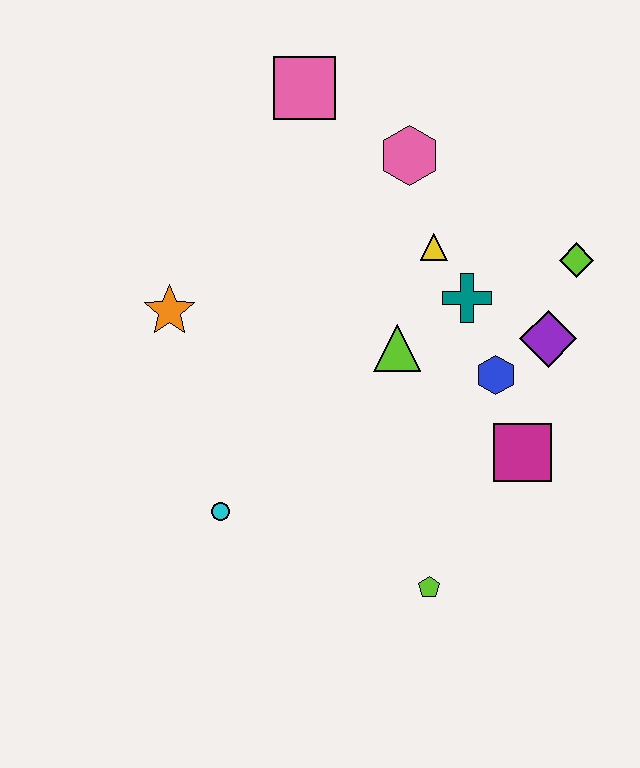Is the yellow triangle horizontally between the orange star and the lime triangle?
No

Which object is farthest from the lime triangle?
The pink square is farthest from the lime triangle.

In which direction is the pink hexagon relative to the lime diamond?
The pink hexagon is to the left of the lime diamond.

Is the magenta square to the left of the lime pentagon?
No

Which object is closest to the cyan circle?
The orange star is closest to the cyan circle.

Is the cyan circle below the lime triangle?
Yes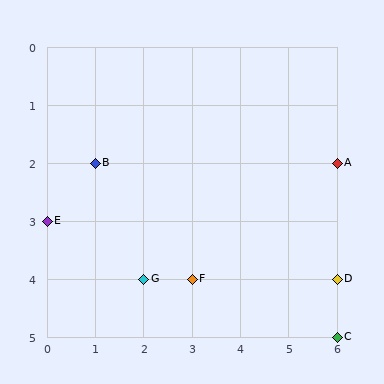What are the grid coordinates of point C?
Point C is at grid coordinates (6, 5).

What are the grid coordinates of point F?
Point F is at grid coordinates (3, 4).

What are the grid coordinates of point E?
Point E is at grid coordinates (0, 3).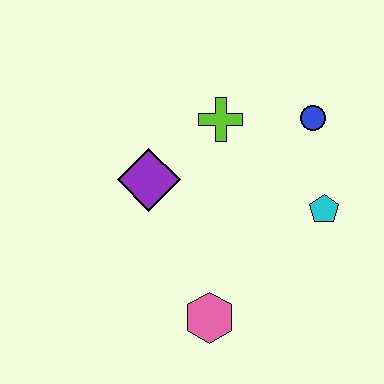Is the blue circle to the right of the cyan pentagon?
No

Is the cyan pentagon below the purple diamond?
Yes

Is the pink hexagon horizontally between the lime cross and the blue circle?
No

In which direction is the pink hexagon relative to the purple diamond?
The pink hexagon is below the purple diamond.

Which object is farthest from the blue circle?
The pink hexagon is farthest from the blue circle.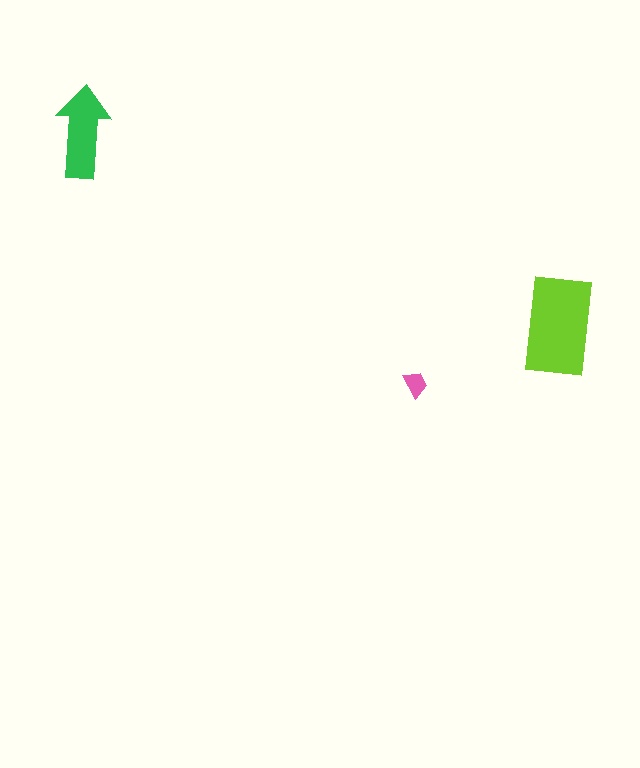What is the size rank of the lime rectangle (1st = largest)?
1st.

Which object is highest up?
The green arrow is topmost.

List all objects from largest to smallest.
The lime rectangle, the green arrow, the pink trapezoid.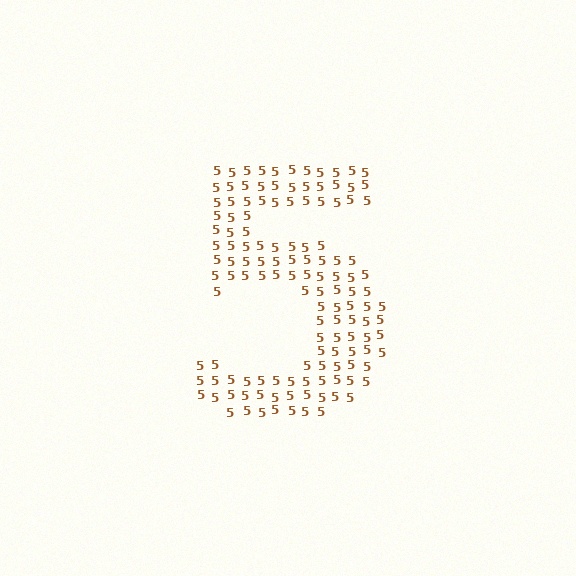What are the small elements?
The small elements are digit 5's.